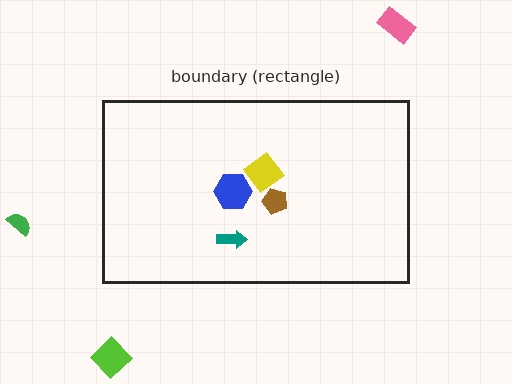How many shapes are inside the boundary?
4 inside, 3 outside.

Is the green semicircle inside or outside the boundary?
Outside.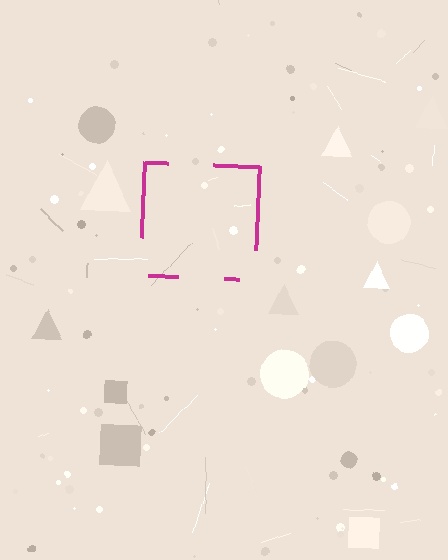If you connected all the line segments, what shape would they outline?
They would outline a square.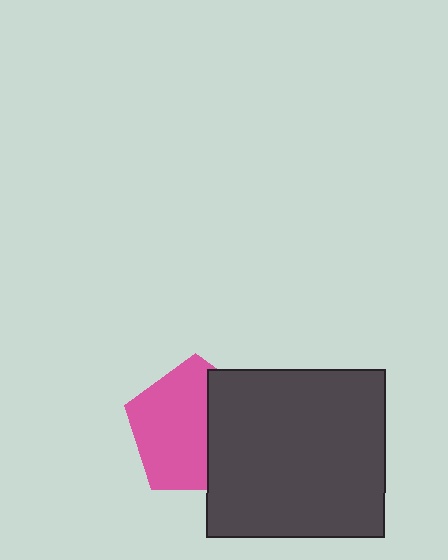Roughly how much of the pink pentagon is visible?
About half of it is visible (roughly 62%).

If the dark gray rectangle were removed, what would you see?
You would see the complete pink pentagon.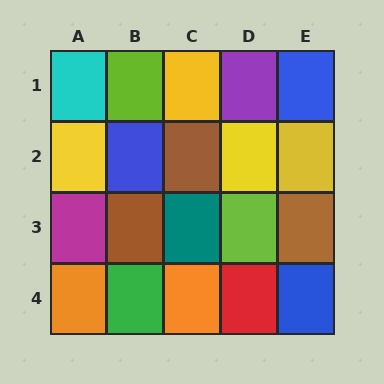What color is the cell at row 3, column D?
Lime.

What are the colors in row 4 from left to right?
Orange, green, orange, red, blue.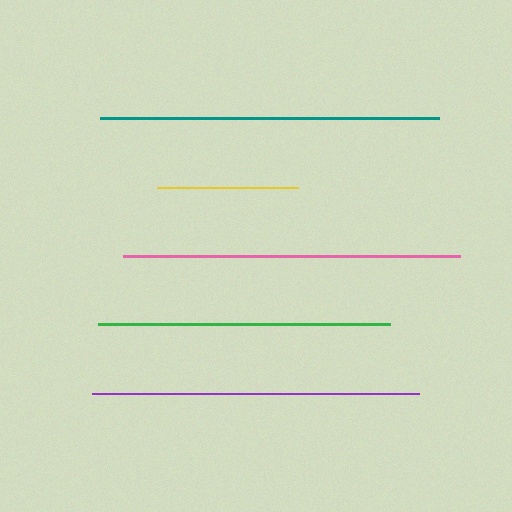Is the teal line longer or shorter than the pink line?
The teal line is longer than the pink line.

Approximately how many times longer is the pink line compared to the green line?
The pink line is approximately 1.2 times the length of the green line.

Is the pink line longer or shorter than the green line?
The pink line is longer than the green line.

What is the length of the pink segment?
The pink segment is approximately 338 pixels long.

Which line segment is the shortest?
The yellow line is the shortest at approximately 140 pixels.